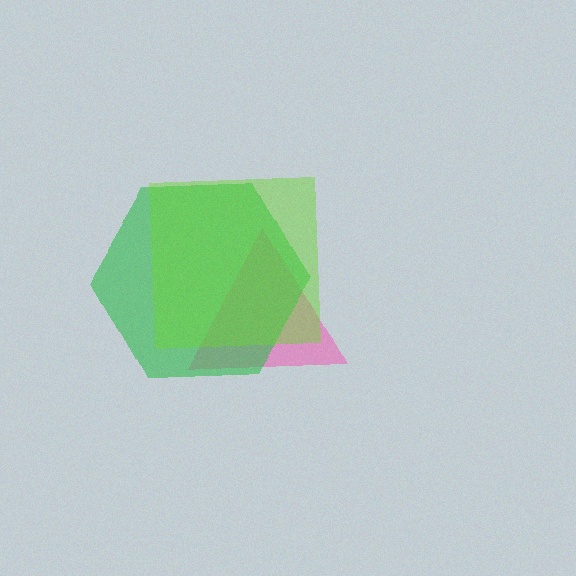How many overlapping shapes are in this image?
There are 3 overlapping shapes in the image.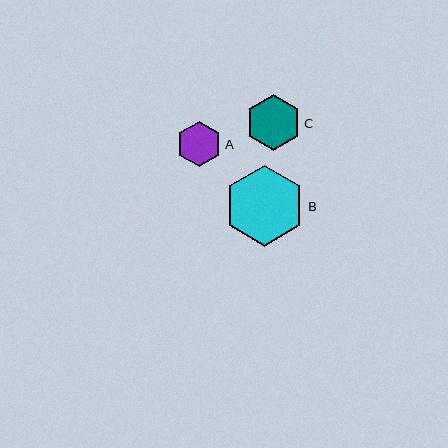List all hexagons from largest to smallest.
From largest to smallest: B, C, A.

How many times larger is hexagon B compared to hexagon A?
Hexagon B is approximately 1.8 times the size of hexagon A.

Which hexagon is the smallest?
Hexagon A is the smallest with a size of approximately 45 pixels.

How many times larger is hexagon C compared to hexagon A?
Hexagon C is approximately 1.2 times the size of hexagon A.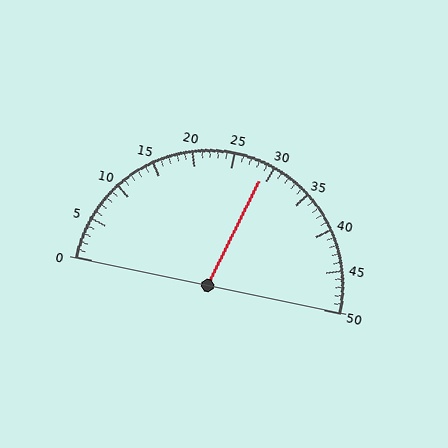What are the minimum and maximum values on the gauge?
The gauge ranges from 0 to 50.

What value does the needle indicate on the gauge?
The needle indicates approximately 29.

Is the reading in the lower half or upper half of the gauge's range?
The reading is in the upper half of the range (0 to 50).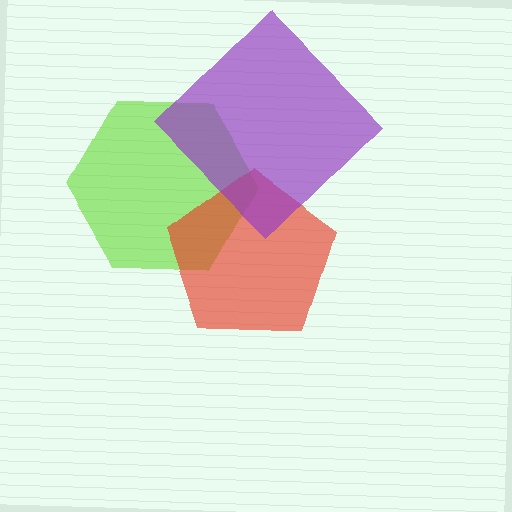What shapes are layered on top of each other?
The layered shapes are: a lime hexagon, a red pentagon, a purple diamond.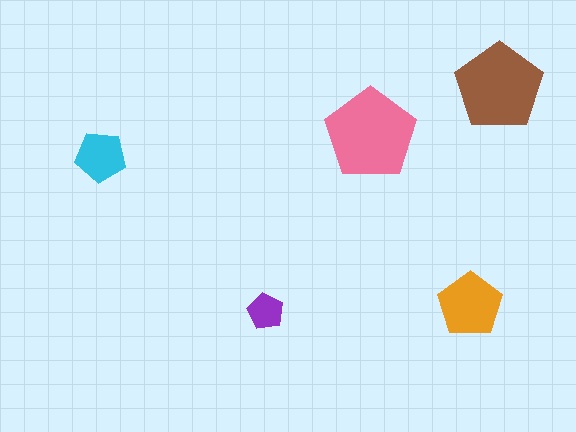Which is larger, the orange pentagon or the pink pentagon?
The pink one.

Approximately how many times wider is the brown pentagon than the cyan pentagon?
About 1.5 times wider.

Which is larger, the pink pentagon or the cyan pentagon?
The pink one.